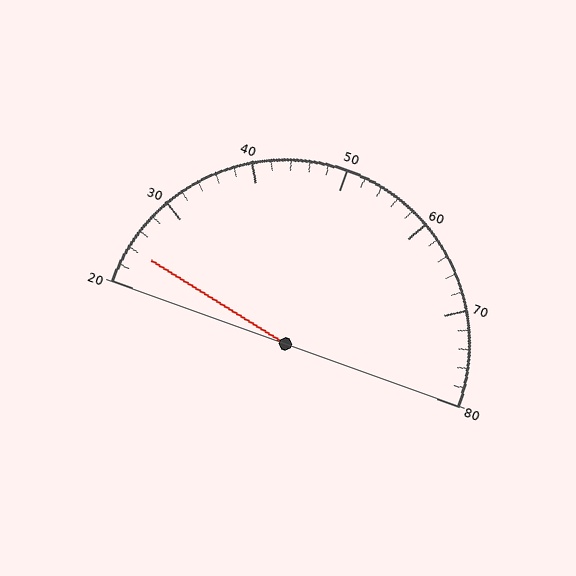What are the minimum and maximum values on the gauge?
The gauge ranges from 20 to 80.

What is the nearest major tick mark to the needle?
The nearest major tick mark is 20.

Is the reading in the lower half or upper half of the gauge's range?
The reading is in the lower half of the range (20 to 80).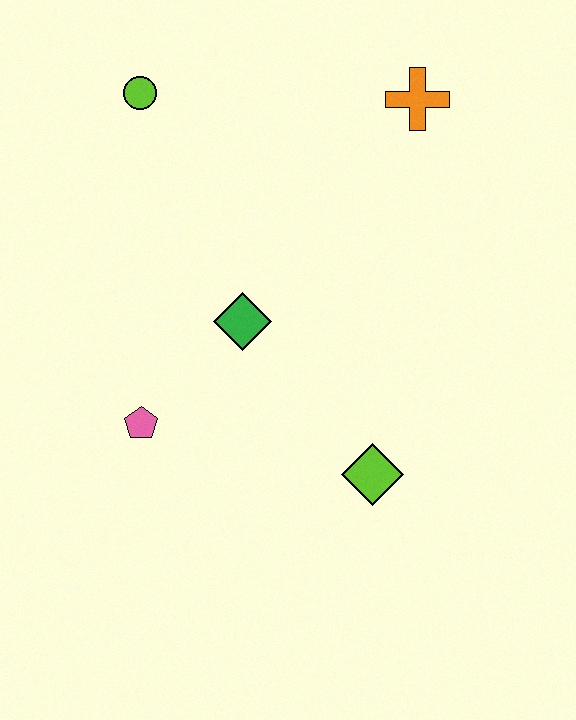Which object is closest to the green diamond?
The pink pentagon is closest to the green diamond.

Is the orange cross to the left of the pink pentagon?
No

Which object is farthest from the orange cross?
The pink pentagon is farthest from the orange cross.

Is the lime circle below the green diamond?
No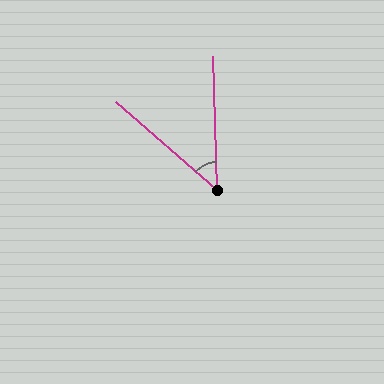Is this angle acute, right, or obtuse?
It is acute.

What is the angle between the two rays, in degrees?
Approximately 48 degrees.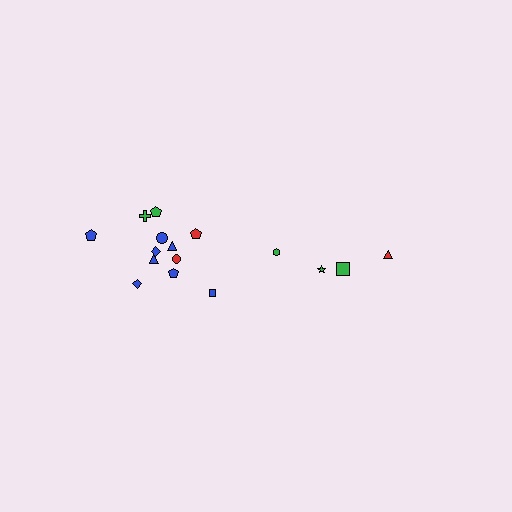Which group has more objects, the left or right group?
The left group.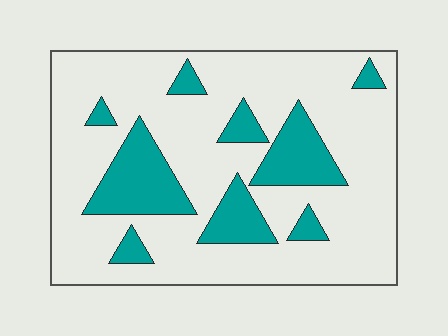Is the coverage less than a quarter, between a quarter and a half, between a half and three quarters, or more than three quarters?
Less than a quarter.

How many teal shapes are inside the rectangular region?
9.